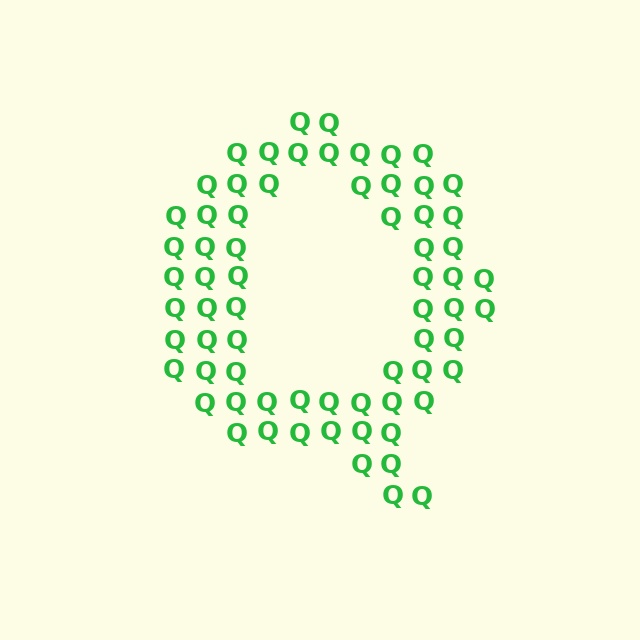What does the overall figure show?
The overall figure shows the letter Q.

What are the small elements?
The small elements are letter Q's.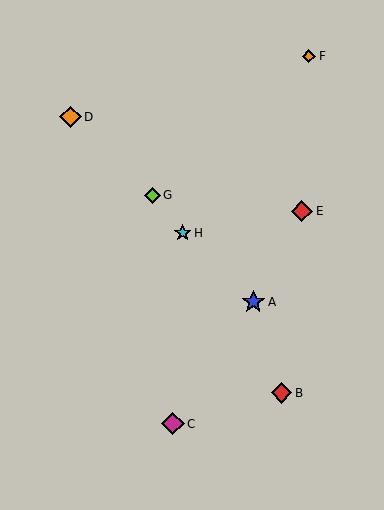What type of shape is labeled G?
Shape G is a lime diamond.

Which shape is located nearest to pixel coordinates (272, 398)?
The red diamond (labeled B) at (281, 393) is nearest to that location.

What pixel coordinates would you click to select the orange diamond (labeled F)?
Click at (309, 56) to select the orange diamond F.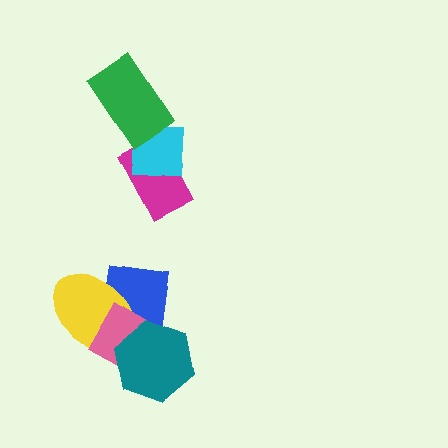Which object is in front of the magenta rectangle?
The cyan square is in front of the magenta rectangle.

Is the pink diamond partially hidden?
Yes, it is partially covered by another shape.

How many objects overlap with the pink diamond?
3 objects overlap with the pink diamond.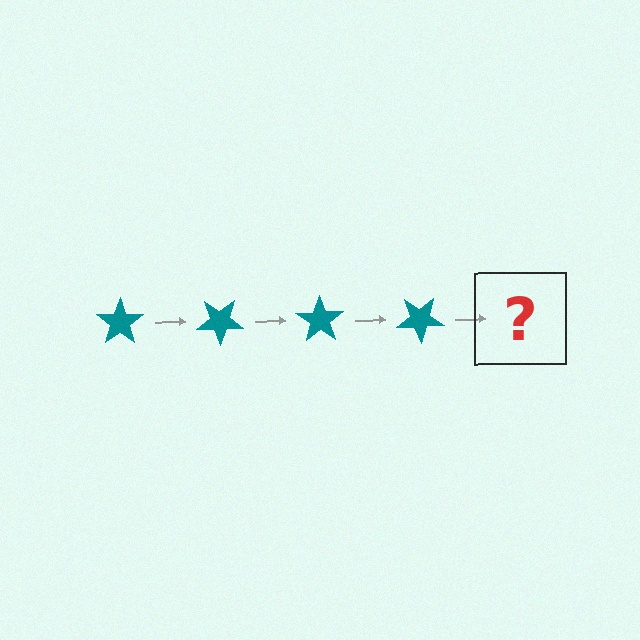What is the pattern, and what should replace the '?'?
The pattern is that the star rotates 35 degrees each step. The '?' should be a teal star rotated 140 degrees.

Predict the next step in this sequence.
The next step is a teal star rotated 140 degrees.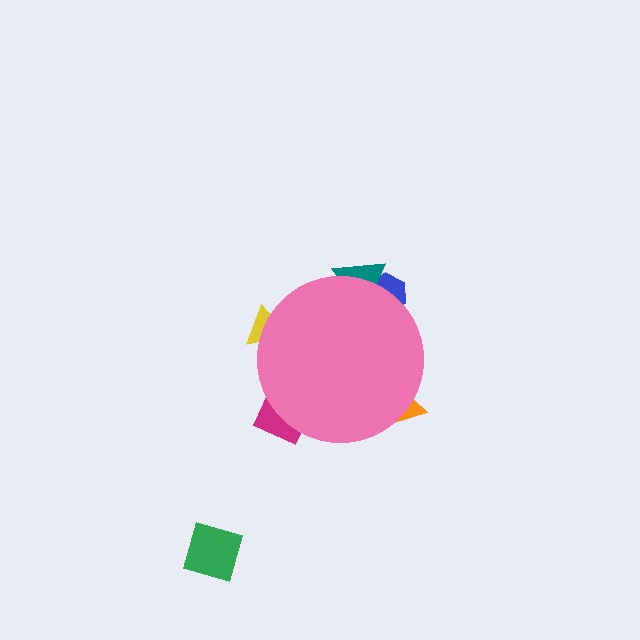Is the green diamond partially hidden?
No, the green diamond is fully visible.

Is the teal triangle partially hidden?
Yes, the teal triangle is partially hidden behind the pink circle.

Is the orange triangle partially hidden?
Yes, the orange triangle is partially hidden behind the pink circle.